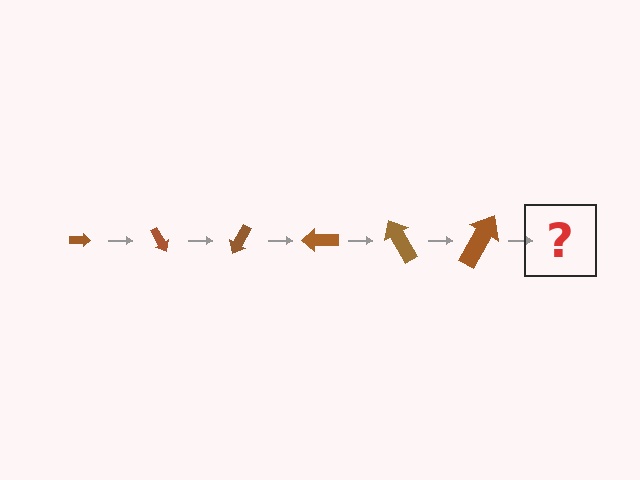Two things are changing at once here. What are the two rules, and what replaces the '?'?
The two rules are that the arrow grows larger each step and it rotates 60 degrees each step. The '?' should be an arrow, larger than the previous one and rotated 360 degrees from the start.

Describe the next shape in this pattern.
It should be an arrow, larger than the previous one and rotated 360 degrees from the start.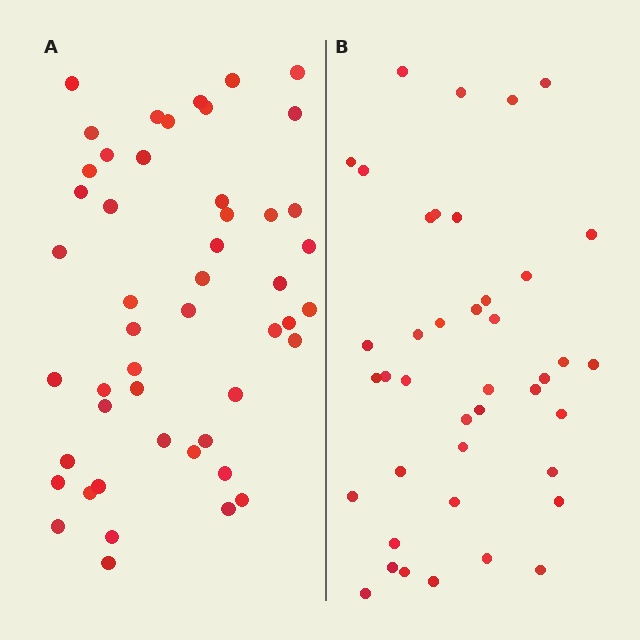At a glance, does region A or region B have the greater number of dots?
Region A (the left region) has more dots.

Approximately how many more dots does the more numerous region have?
Region A has roughly 8 or so more dots than region B.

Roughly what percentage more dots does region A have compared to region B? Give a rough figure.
About 20% more.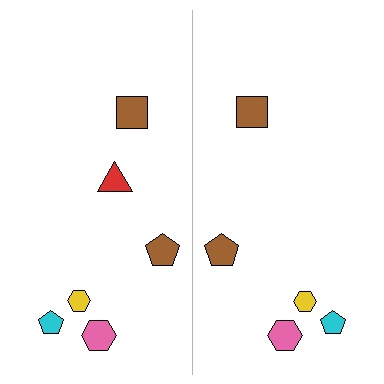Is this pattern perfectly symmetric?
No, the pattern is not perfectly symmetric. A red triangle is missing from the right side.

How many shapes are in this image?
There are 11 shapes in this image.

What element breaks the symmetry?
A red triangle is missing from the right side.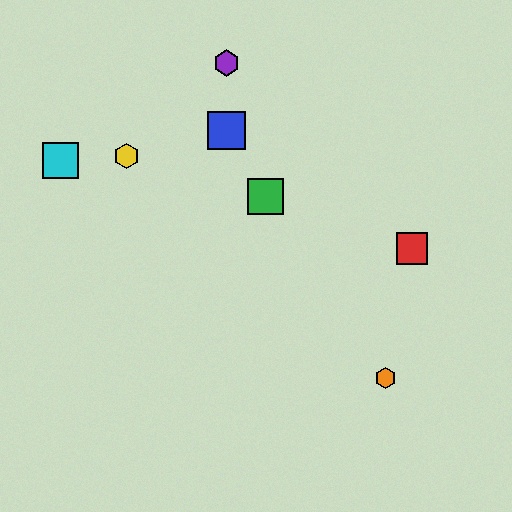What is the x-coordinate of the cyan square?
The cyan square is at x≈60.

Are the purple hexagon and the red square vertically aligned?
No, the purple hexagon is at x≈226 and the red square is at x≈412.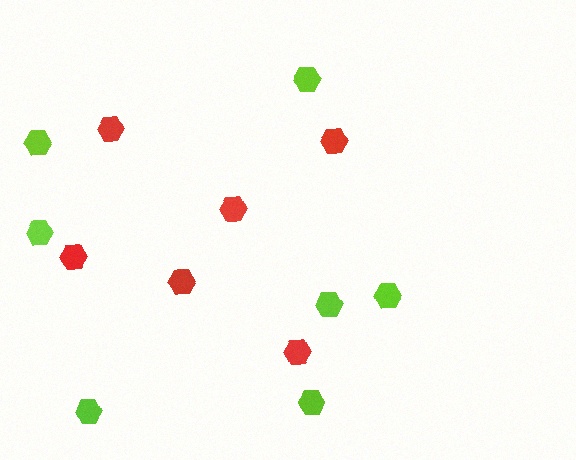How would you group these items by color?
There are 2 groups: one group of lime hexagons (7) and one group of red hexagons (6).